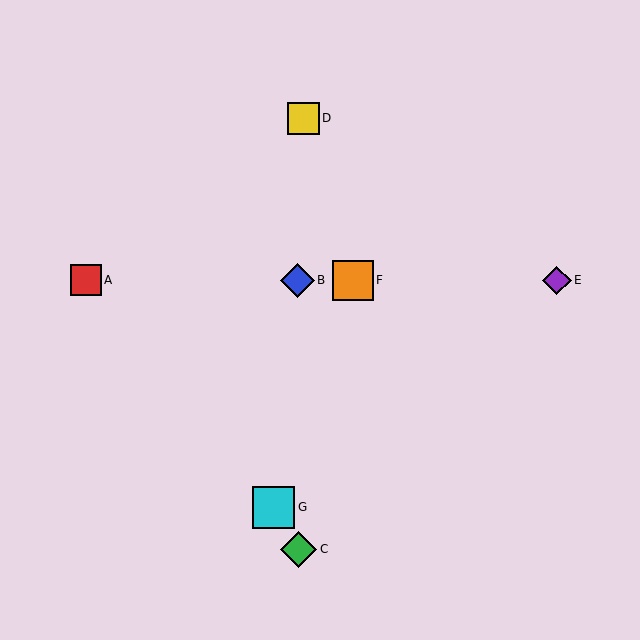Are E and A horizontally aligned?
Yes, both are at y≈280.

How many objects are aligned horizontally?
4 objects (A, B, E, F) are aligned horizontally.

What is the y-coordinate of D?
Object D is at y≈118.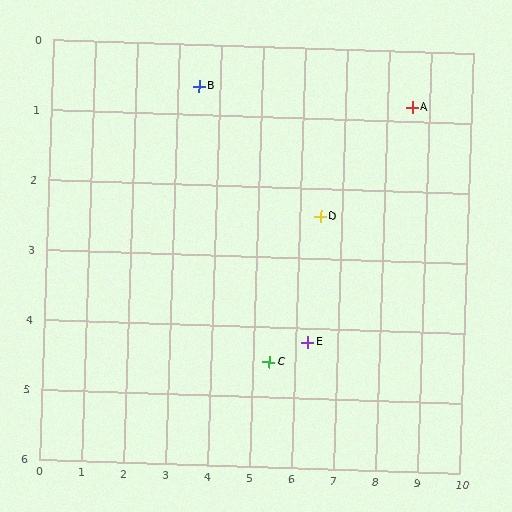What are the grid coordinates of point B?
Point B is at approximately (3.5, 0.6).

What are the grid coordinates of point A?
Point A is at approximately (8.6, 0.8).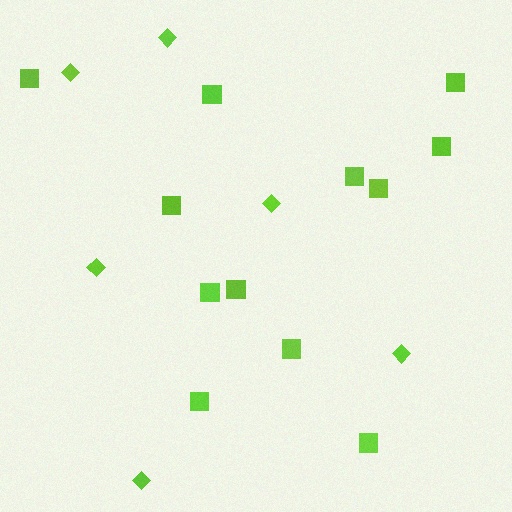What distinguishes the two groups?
There are 2 groups: one group of squares (12) and one group of diamonds (6).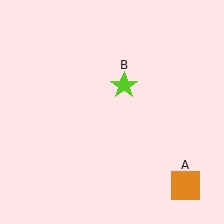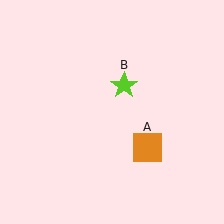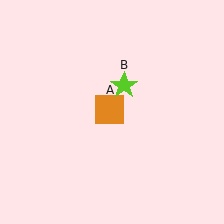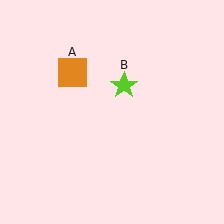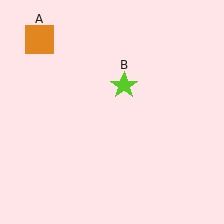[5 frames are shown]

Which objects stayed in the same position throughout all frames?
Lime star (object B) remained stationary.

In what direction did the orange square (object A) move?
The orange square (object A) moved up and to the left.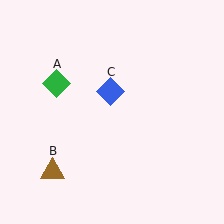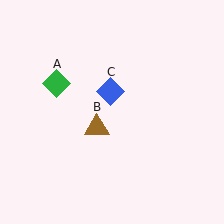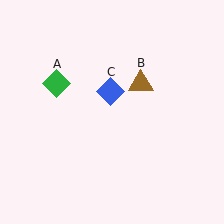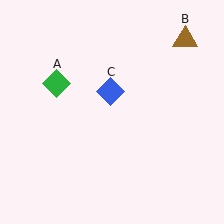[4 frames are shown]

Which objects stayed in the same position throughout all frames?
Green diamond (object A) and blue diamond (object C) remained stationary.